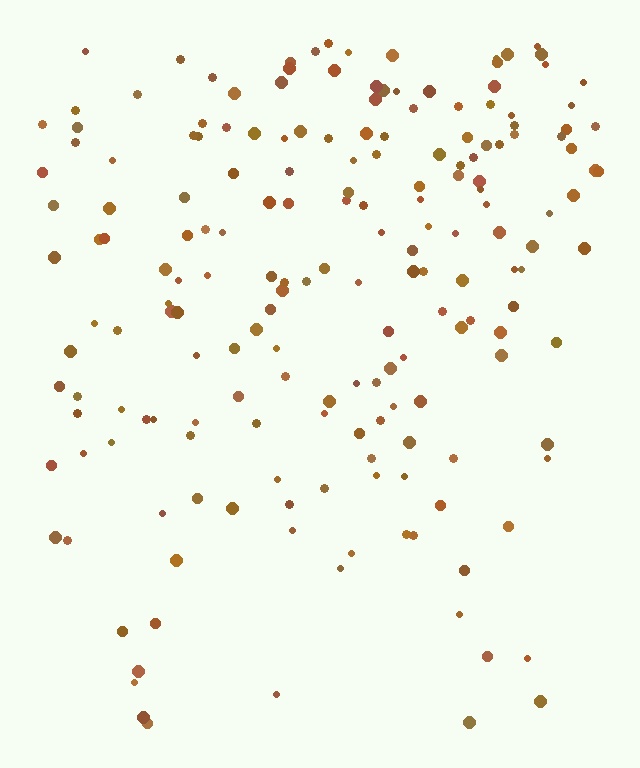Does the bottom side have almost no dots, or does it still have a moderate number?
Still a moderate number, just noticeably fewer than the top.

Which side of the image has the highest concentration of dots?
The top.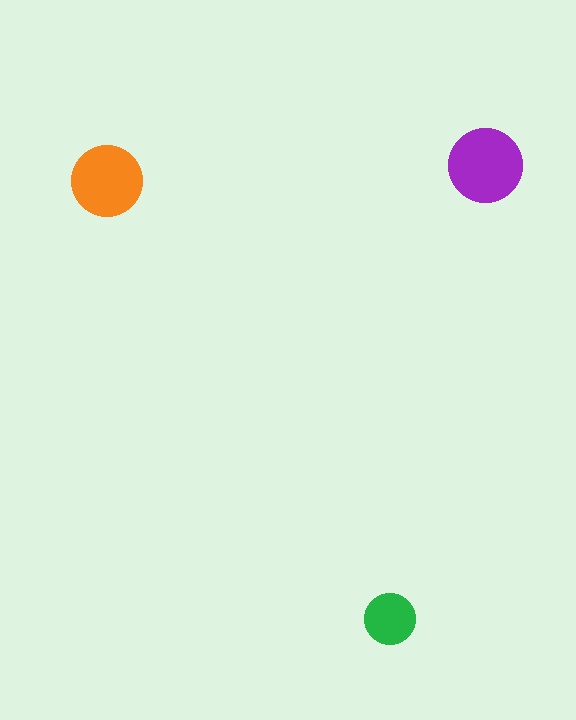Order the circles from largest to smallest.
the purple one, the orange one, the green one.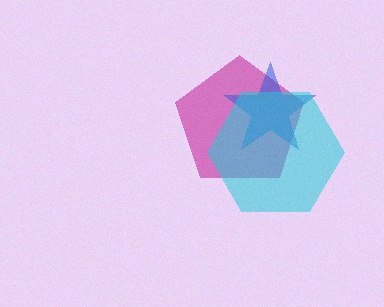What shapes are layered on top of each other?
The layered shapes are: a magenta pentagon, a blue star, a cyan hexagon.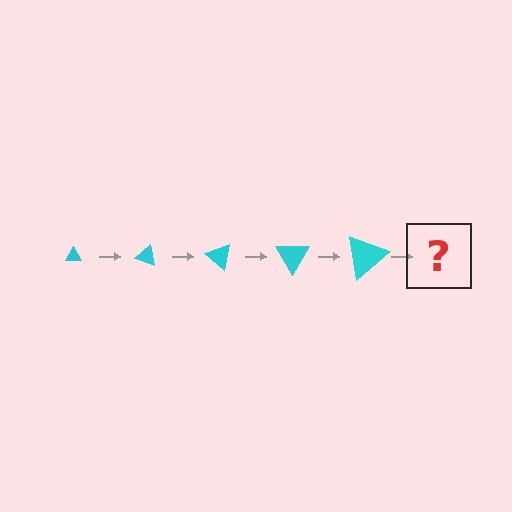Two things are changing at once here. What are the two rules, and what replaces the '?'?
The two rules are that the triangle grows larger each step and it rotates 20 degrees each step. The '?' should be a triangle, larger than the previous one and rotated 100 degrees from the start.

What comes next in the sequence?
The next element should be a triangle, larger than the previous one and rotated 100 degrees from the start.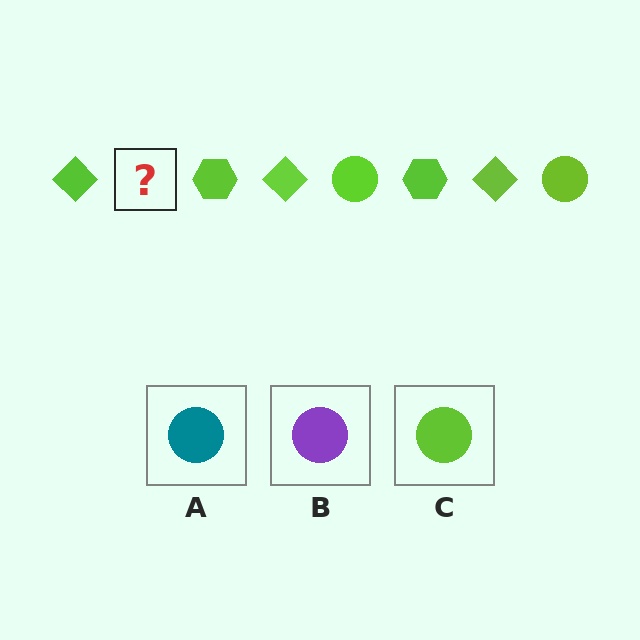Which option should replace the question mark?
Option C.